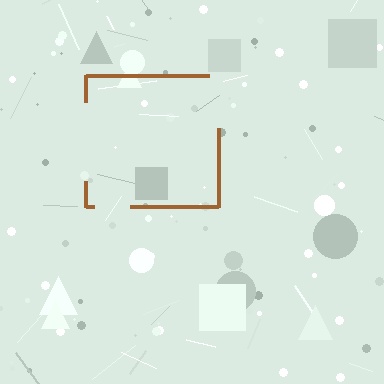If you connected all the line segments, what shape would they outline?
They would outline a square.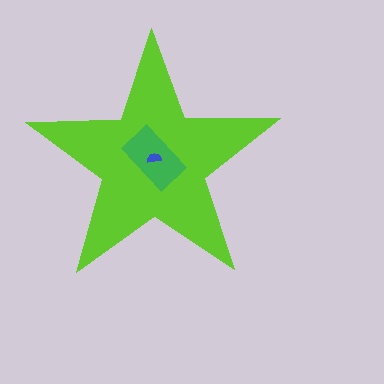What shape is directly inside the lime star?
The green rectangle.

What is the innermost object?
The blue semicircle.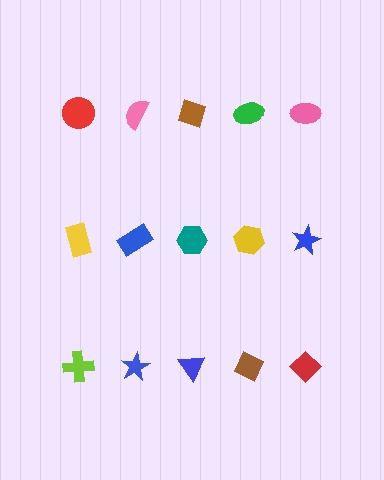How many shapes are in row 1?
5 shapes.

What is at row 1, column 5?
A pink ellipse.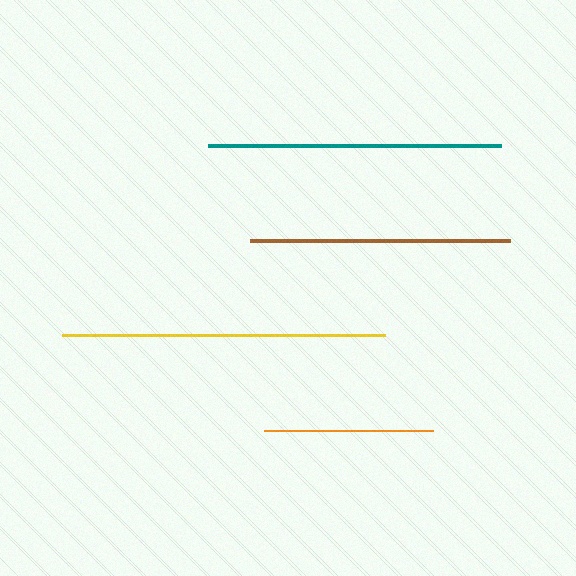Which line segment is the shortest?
The orange line is the shortest at approximately 168 pixels.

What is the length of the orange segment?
The orange segment is approximately 168 pixels long.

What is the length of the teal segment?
The teal segment is approximately 293 pixels long.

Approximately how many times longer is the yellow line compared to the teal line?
The yellow line is approximately 1.1 times the length of the teal line.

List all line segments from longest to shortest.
From longest to shortest: yellow, teal, brown, orange.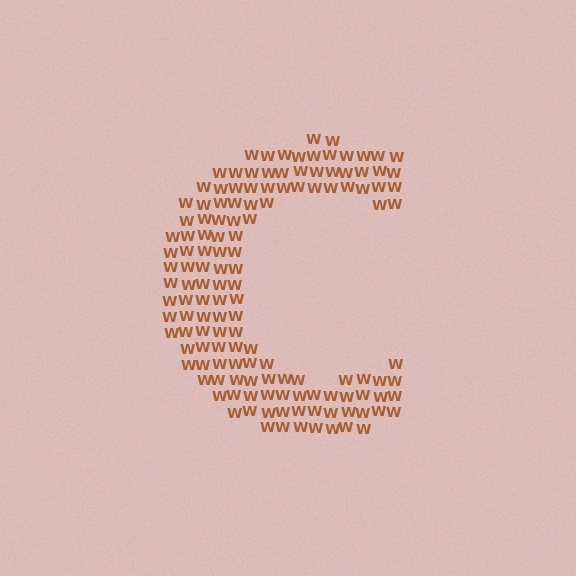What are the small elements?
The small elements are letter W's.